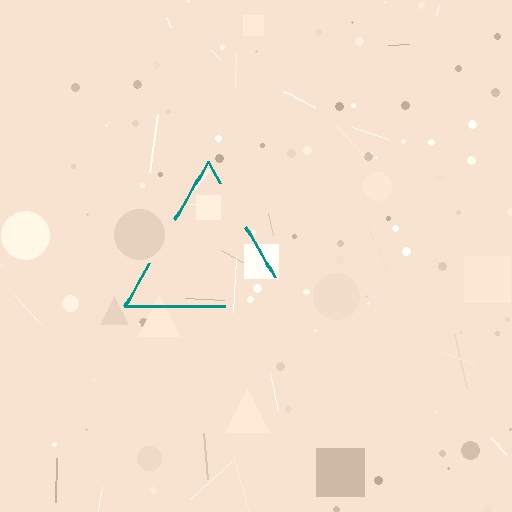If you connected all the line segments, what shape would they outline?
They would outline a triangle.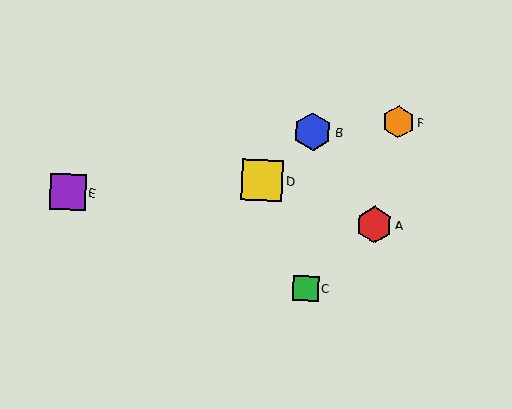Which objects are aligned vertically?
Objects B, C are aligned vertically.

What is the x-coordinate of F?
Object F is at x≈398.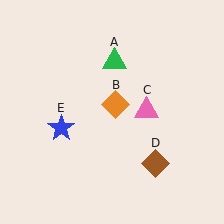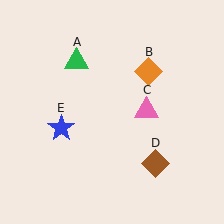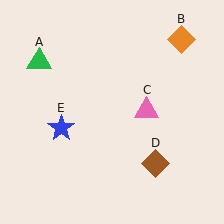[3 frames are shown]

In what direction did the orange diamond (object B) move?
The orange diamond (object B) moved up and to the right.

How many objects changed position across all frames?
2 objects changed position: green triangle (object A), orange diamond (object B).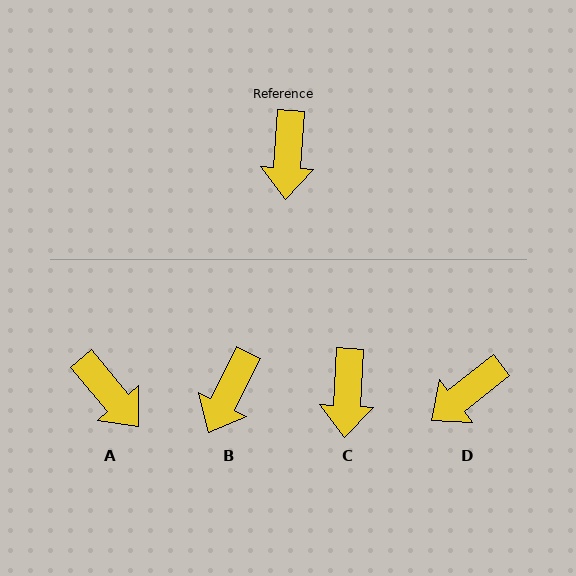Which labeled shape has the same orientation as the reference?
C.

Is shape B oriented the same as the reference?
No, it is off by about 23 degrees.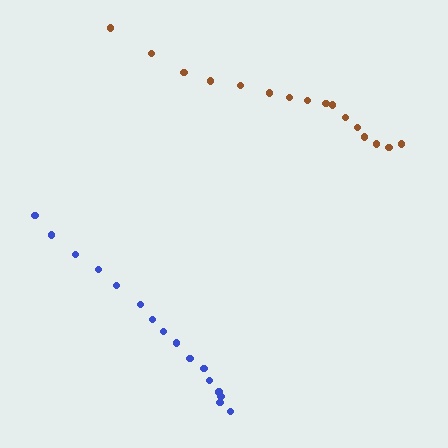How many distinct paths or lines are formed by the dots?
There are 2 distinct paths.